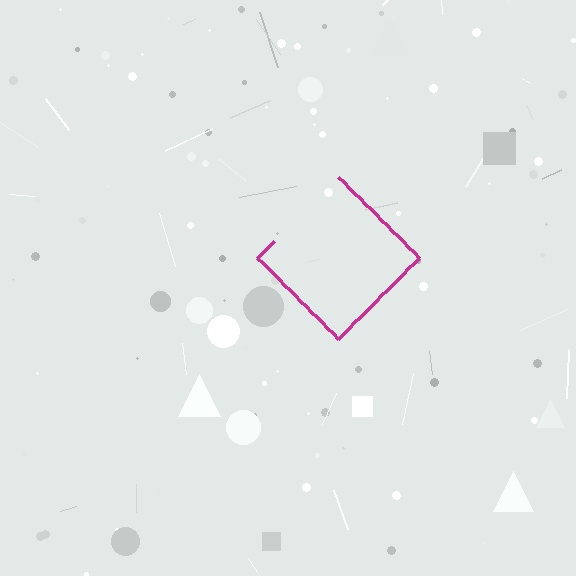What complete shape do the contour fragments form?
The contour fragments form a diamond.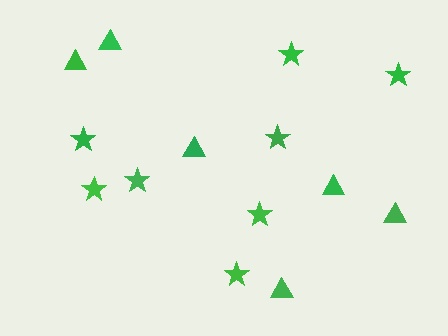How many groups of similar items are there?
There are 2 groups: one group of triangles (6) and one group of stars (8).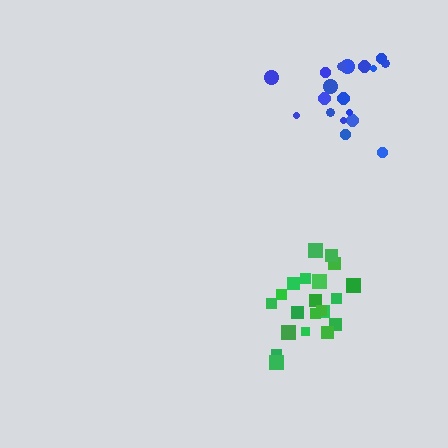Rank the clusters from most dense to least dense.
green, blue.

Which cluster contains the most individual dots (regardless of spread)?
Green (22).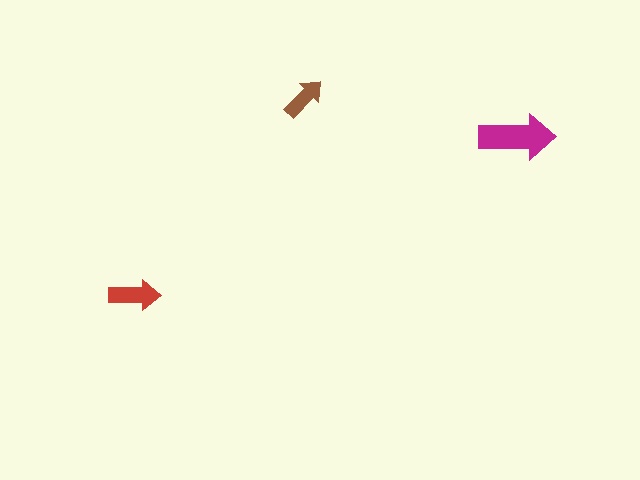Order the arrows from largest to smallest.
the magenta one, the red one, the brown one.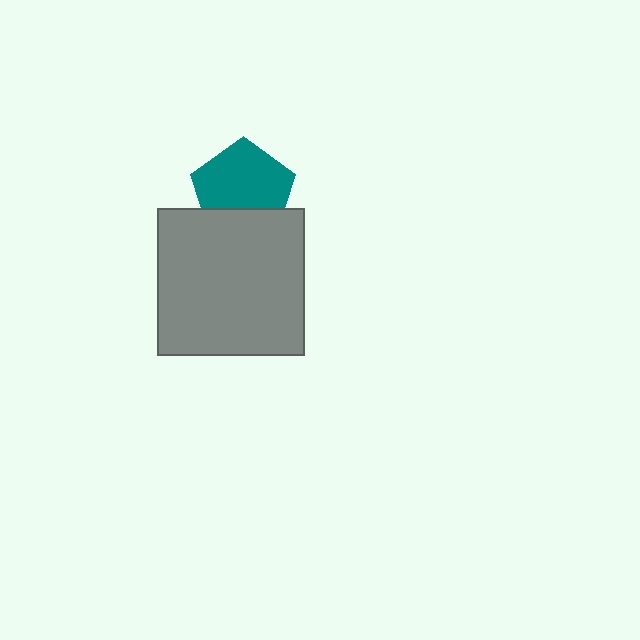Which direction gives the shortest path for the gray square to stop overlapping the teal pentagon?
Moving down gives the shortest separation.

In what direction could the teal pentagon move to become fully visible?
The teal pentagon could move up. That would shift it out from behind the gray square entirely.